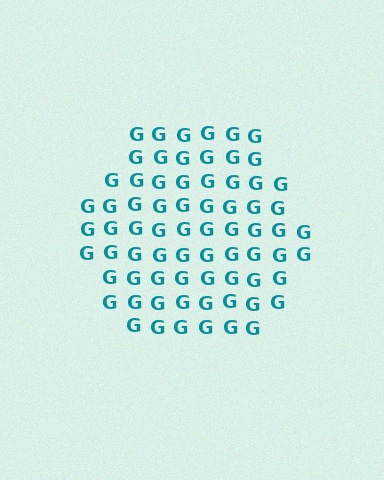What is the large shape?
The large shape is a hexagon.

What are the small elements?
The small elements are letter G's.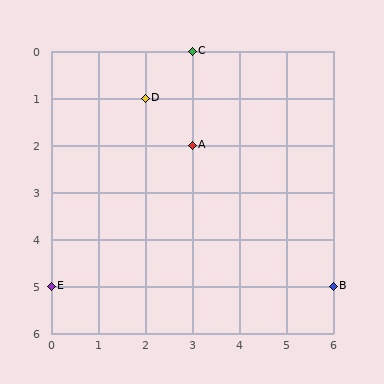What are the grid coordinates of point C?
Point C is at grid coordinates (3, 0).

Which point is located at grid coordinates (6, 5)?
Point B is at (6, 5).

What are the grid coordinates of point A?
Point A is at grid coordinates (3, 2).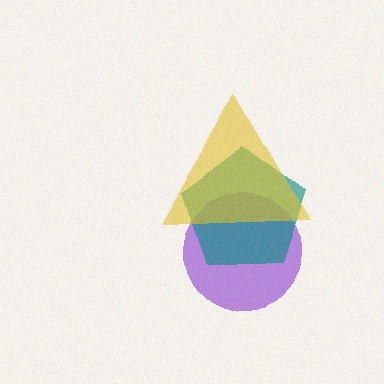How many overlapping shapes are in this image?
There are 3 overlapping shapes in the image.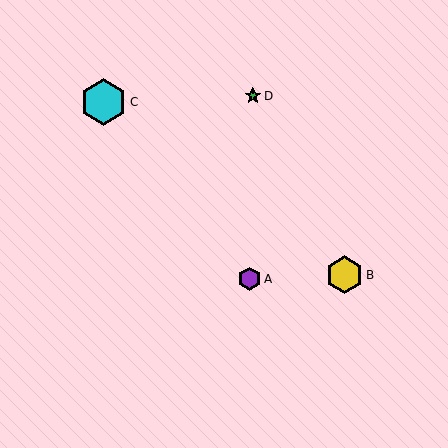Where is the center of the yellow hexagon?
The center of the yellow hexagon is at (344, 275).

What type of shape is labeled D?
Shape D is a green star.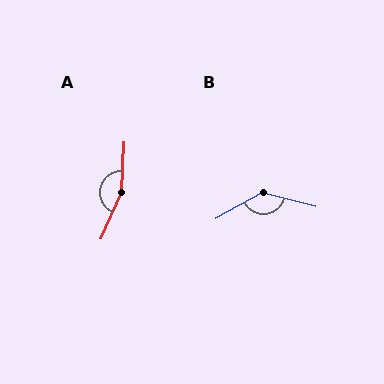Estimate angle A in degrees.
Approximately 159 degrees.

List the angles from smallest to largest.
B (137°), A (159°).